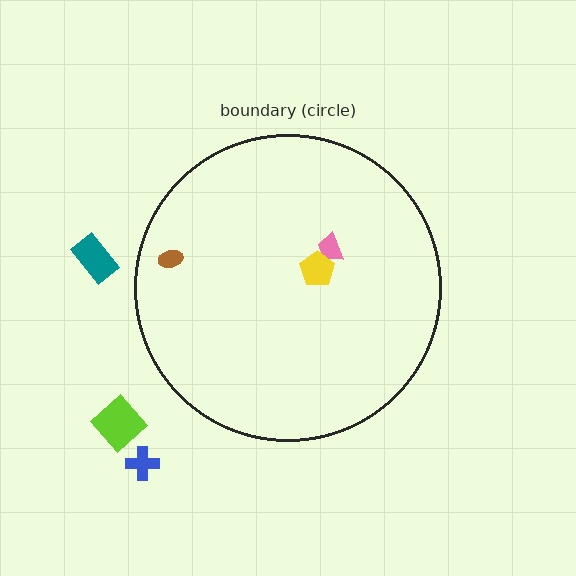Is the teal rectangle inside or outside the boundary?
Outside.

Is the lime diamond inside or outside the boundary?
Outside.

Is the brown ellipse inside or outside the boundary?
Inside.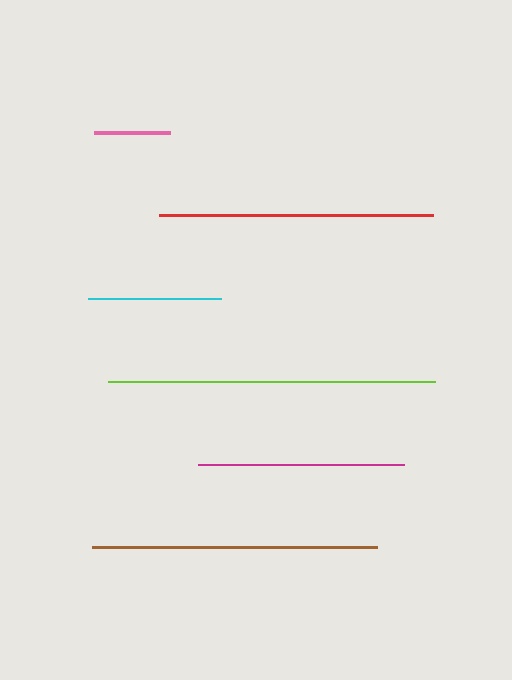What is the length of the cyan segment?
The cyan segment is approximately 133 pixels long.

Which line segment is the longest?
The lime line is the longest at approximately 327 pixels.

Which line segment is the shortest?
The pink line is the shortest at approximately 77 pixels.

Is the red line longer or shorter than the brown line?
The brown line is longer than the red line.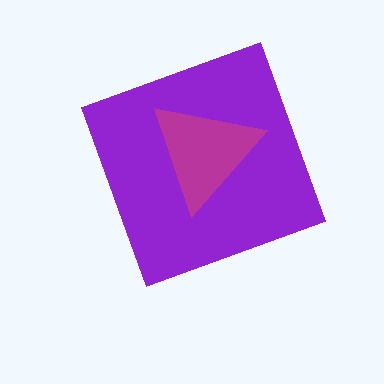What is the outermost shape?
The purple diamond.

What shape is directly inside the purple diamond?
The magenta triangle.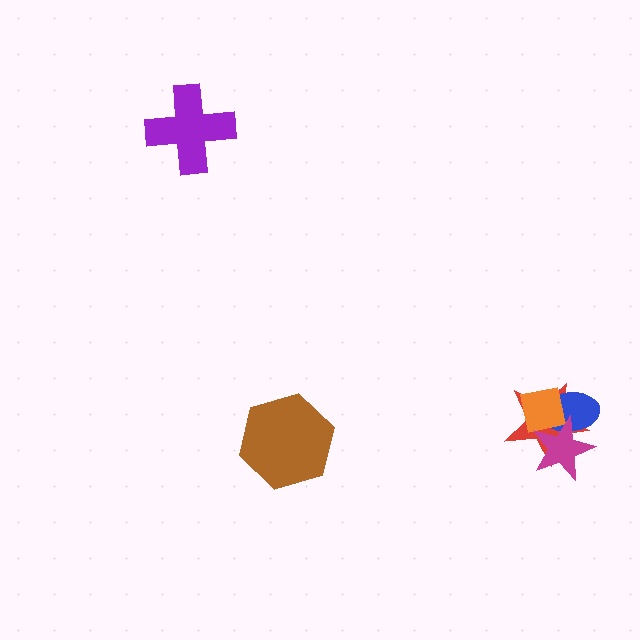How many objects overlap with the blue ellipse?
3 objects overlap with the blue ellipse.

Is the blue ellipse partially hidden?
Yes, it is partially covered by another shape.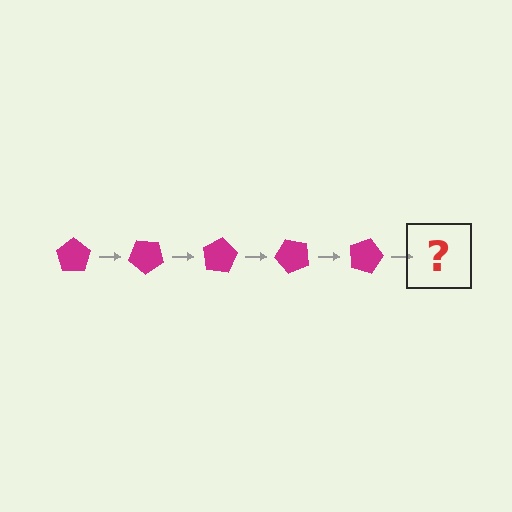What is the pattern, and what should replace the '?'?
The pattern is that the pentagon rotates 40 degrees each step. The '?' should be a magenta pentagon rotated 200 degrees.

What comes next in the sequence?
The next element should be a magenta pentagon rotated 200 degrees.